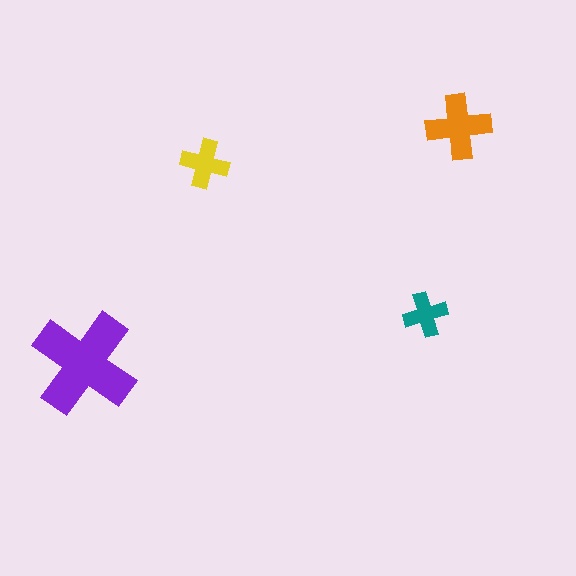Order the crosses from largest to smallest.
the purple one, the orange one, the yellow one, the teal one.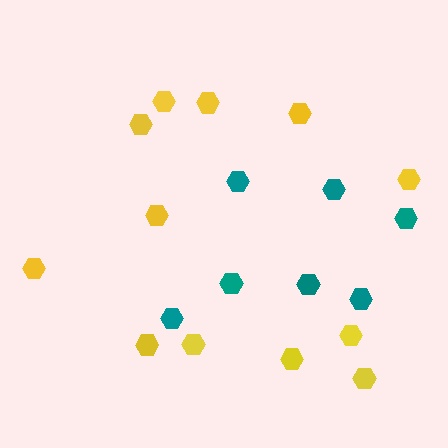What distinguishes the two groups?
There are 2 groups: one group of yellow hexagons (12) and one group of teal hexagons (7).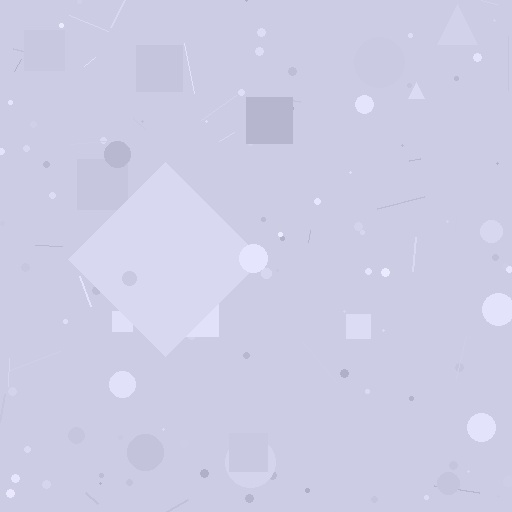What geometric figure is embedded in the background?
A diamond is embedded in the background.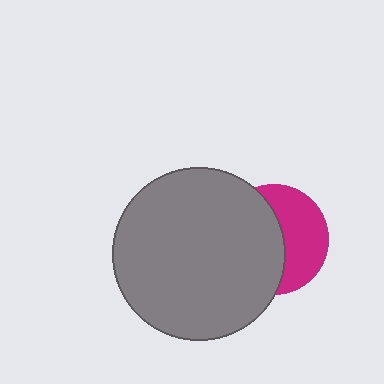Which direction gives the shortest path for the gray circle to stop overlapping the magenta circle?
Moving left gives the shortest separation.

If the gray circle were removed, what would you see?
You would see the complete magenta circle.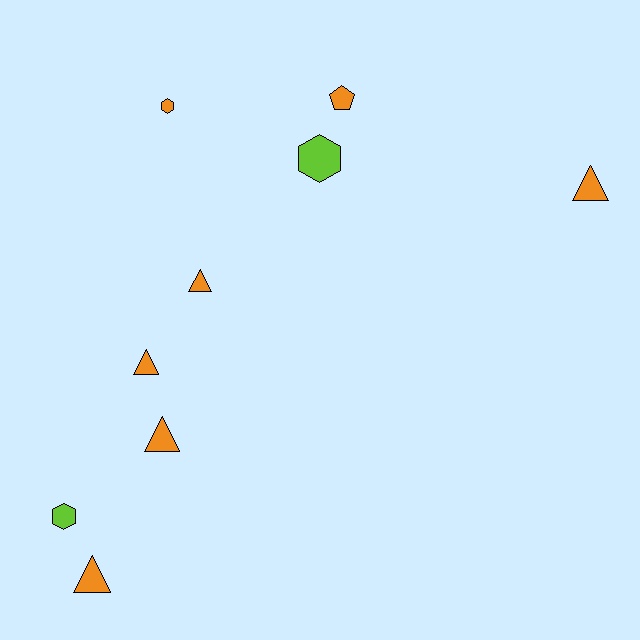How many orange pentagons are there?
There is 1 orange pentagon.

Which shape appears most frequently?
Triangle, with 5 objects.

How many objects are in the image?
There are 9 objects.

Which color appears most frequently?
Orange, with 7 objects.